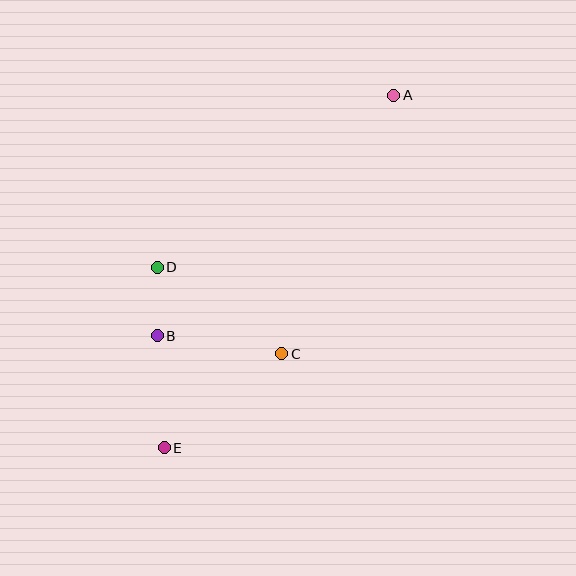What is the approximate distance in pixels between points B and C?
The distance between B and C is approximately 126 pixels.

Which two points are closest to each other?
Points B and D are closest to each other.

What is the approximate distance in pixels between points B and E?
The distance between B and E is approximately 112 pixels.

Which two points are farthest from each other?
Points A and E are farthest from each other.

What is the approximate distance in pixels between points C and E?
The distance between C and E is approximately 150 pixels.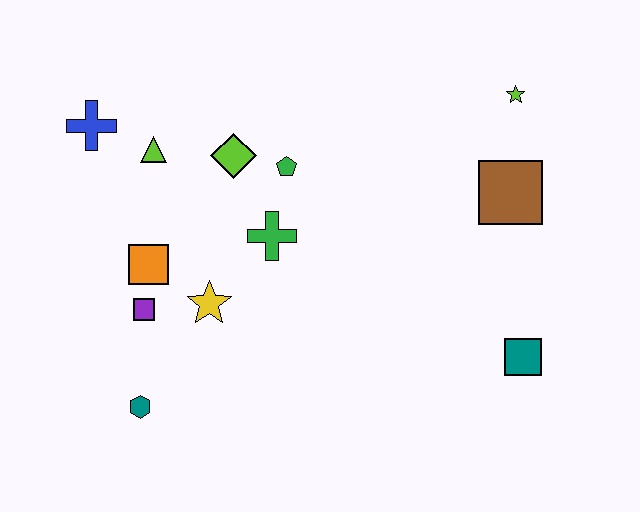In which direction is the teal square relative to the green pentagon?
The teal square is to the right of the green pentagon.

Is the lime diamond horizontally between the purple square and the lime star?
Yes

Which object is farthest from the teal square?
The blue cross is farthest from the teal square.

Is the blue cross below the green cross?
No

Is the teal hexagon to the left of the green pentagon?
Yes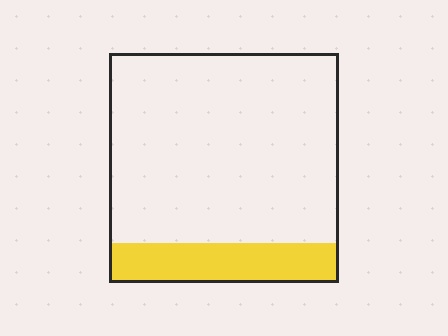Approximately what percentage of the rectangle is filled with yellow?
Approximately 15%.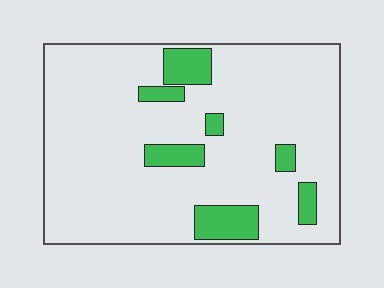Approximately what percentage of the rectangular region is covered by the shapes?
Approximately 15%.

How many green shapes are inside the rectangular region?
7.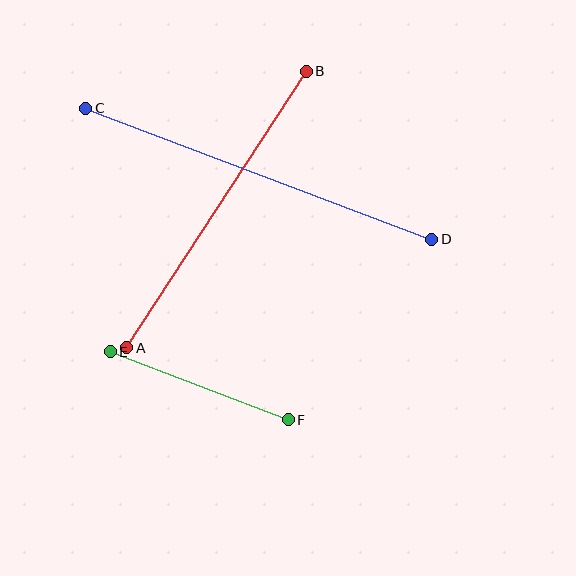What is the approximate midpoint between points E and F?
The midpoint is at approximately (199, 386) pixels.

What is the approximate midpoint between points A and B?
The midpoint is at approximately (216, 210) pixels.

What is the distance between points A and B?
The distance is approximately 330 pixels.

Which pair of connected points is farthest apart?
Points C and D are farthest apart.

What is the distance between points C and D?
The distance is approximately 370 pixels.